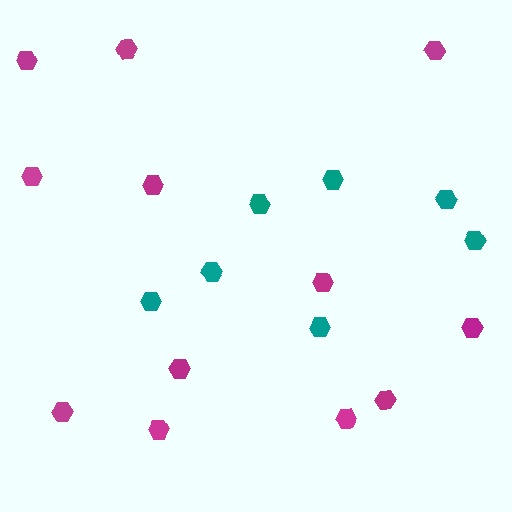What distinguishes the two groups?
There are 2 groups: one group of magenta hexagons (12) and one group of teal hexagons (7).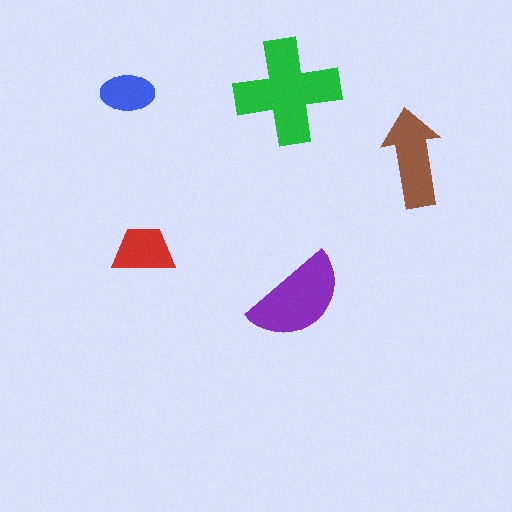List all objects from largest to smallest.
The green cross, the purple semicircle, the brown arrow, the red trapezoid, the blue ellipse.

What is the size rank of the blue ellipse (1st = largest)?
5th.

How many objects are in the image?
There are 5 objects in the image.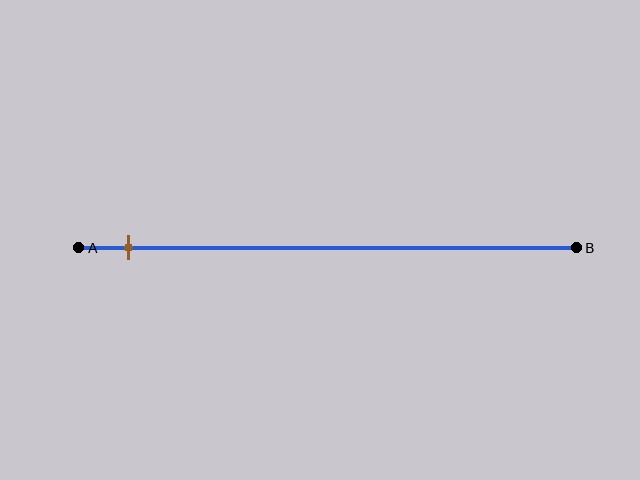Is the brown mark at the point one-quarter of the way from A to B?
No, the mark is at about 10% from A, not at the 25% one-quarter point.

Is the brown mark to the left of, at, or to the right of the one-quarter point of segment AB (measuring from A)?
The brown mark is to the left of the one-quarter point of segment AB.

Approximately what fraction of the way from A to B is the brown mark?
The brown mark is approximately 10% of the way from A to B.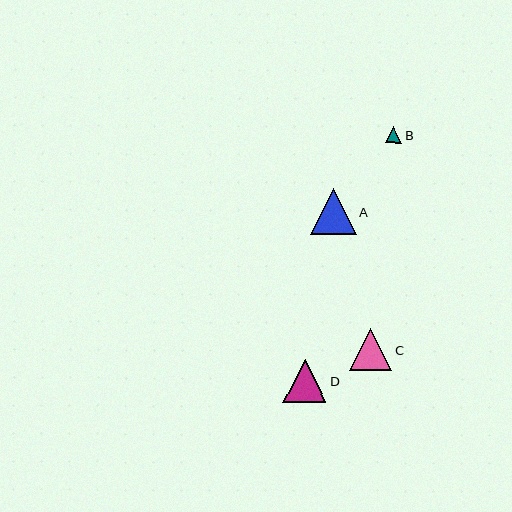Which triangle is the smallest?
Triangle B is the smallest with a size of approximately 17 pixels.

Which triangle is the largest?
Triangle A is the largest with a size of approximately 46 pixels.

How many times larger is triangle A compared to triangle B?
Triangle A is approximately 2.7 times the size of triangle B.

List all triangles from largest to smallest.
From largest to smallest: A, D, C, B.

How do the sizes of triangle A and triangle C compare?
Triangle A and triangle C are approximately the same size.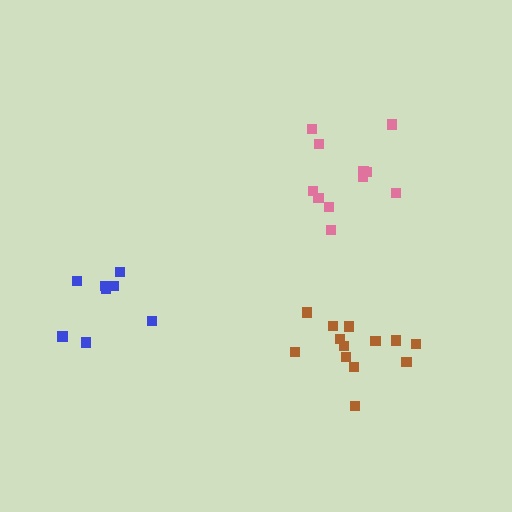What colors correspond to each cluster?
The clusters are colored: pink, blue, brown.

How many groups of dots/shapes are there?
There are 3 groups.